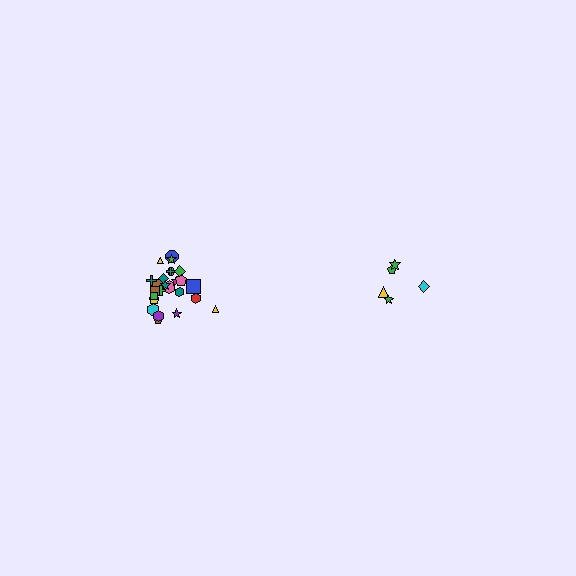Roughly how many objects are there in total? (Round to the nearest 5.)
Roughly 30 objects in total.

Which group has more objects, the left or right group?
The left group.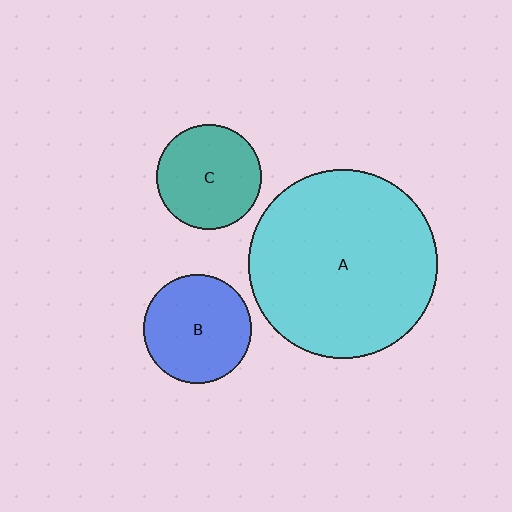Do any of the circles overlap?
No, none of the circles overlap.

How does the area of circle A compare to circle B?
Approximately 3.0 times.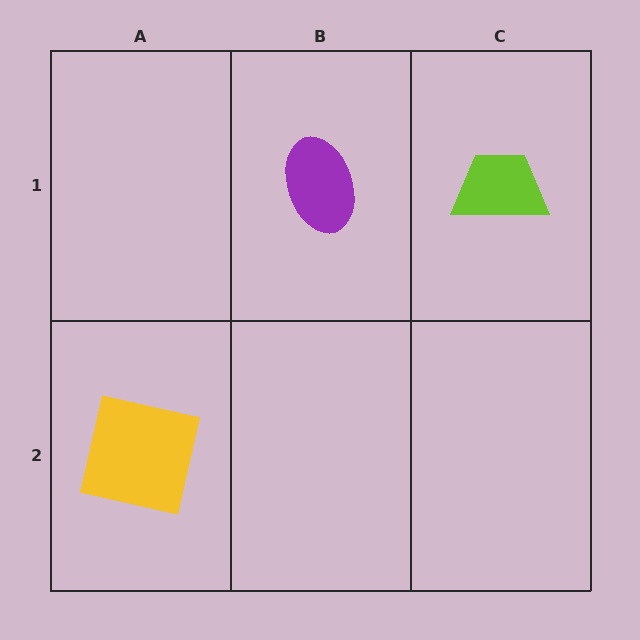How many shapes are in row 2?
1 shape.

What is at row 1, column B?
A purple ellipse.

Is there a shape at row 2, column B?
No, that cell is empty.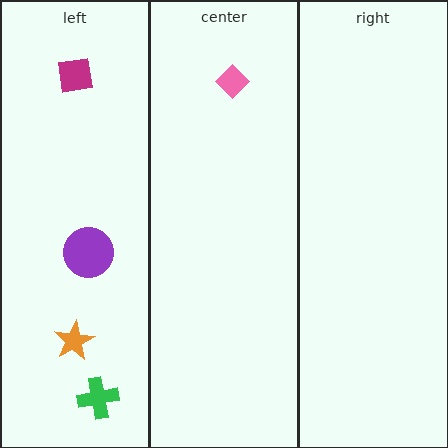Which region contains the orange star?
The left region.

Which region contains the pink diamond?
The center region.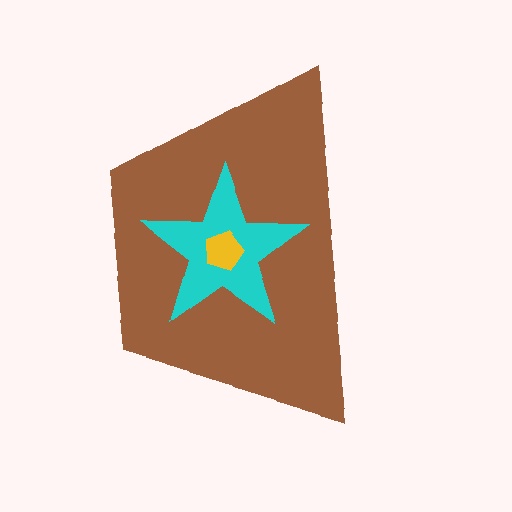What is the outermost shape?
The brown trapezoid.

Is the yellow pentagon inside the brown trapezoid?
Yes.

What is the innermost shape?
The yellow pentagon.